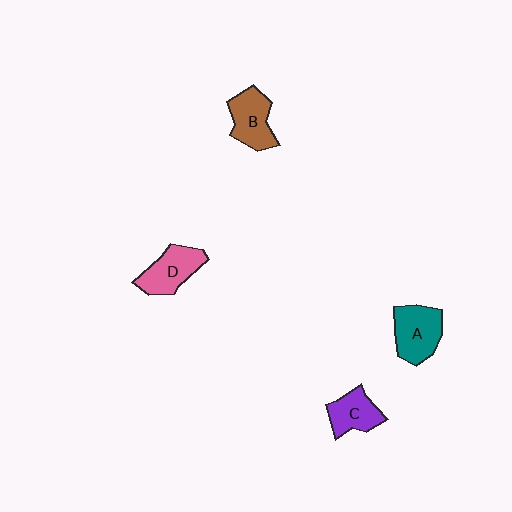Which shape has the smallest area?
Shape C (purple).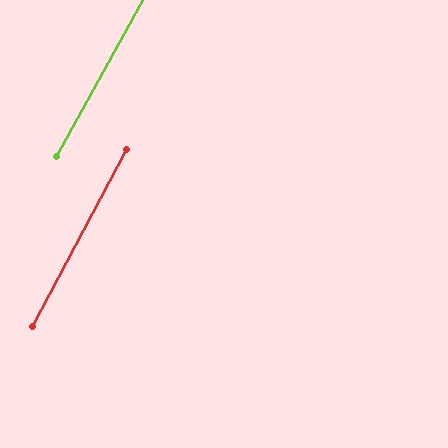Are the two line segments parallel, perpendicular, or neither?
Parallel — their directions differ by only 1.0°.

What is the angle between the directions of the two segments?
Approximately 1 degree.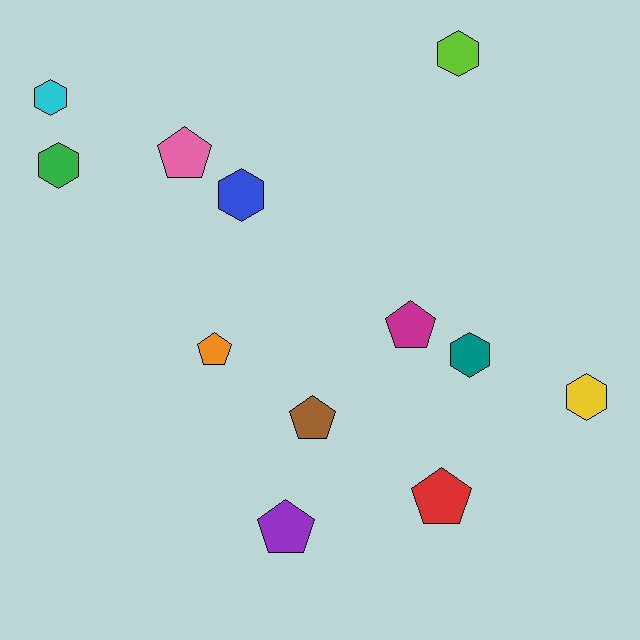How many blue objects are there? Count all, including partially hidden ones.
There is 1 blue object.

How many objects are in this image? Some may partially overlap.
There are 12 objects.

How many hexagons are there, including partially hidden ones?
There are 6 hexagons.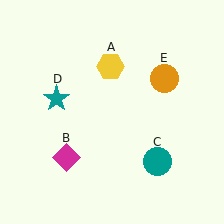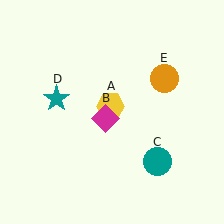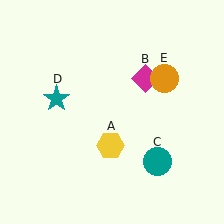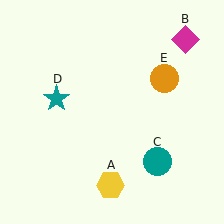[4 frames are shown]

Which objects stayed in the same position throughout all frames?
Teal circle (object C) and teal star (object D) and orange circle (object E) remained stationary.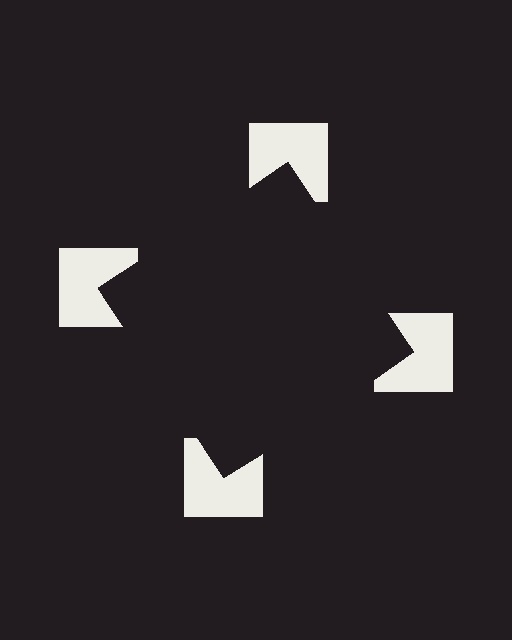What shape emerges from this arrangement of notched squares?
An illusory square — its edges are inferred from the aligned wedge cuts in the notched squares, not physically drawn.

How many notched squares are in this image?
There are 4 — one at each vertex of the illusory square.